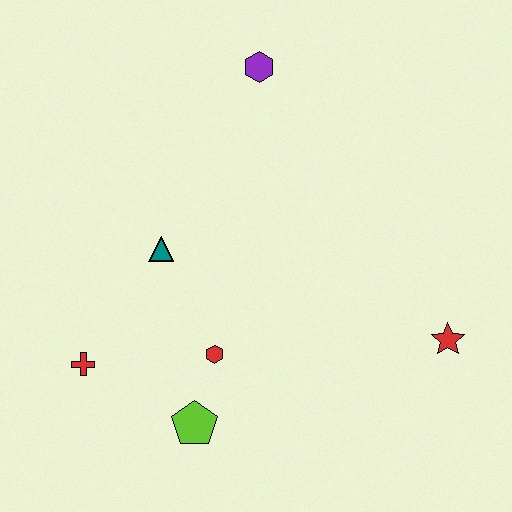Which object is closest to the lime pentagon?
The red hexagon is closest to the lime pentagon.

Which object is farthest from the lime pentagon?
The purple hexagon is farthest from the lime pentagon.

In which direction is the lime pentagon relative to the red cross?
The lime pentagon is to the right of the red cross.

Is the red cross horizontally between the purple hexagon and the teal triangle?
No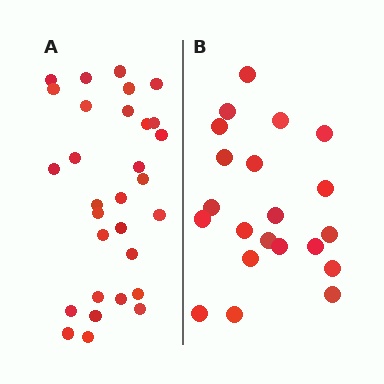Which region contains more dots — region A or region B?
Region A (the left region) has more dots.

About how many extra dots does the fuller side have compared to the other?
Region A has roughly 8 or so more dots than region B.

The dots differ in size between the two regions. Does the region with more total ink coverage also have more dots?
No. Region B has more total ink coverage because its dots are larger, but region A actually contains more individual dots. Total area can be misleading — the number of items is what matters here.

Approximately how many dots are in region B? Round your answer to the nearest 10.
About 20 dots. (The exact count is 21, which rounds to 20.)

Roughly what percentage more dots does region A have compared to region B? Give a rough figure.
About 45% more.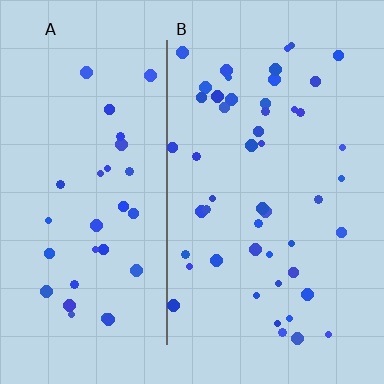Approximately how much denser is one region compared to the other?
Approximately 1.5× — region B over region A.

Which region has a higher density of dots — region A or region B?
B (the right).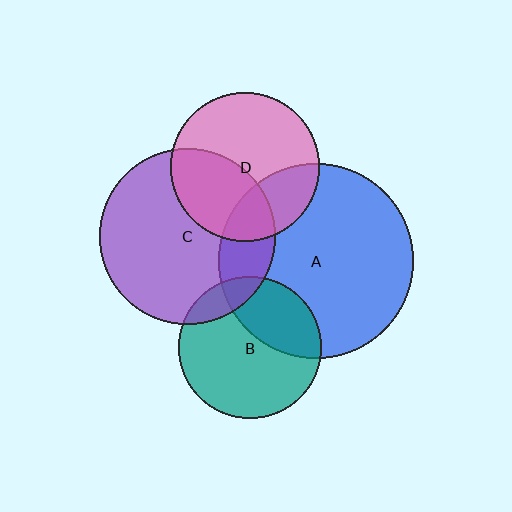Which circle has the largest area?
Circle A (blue).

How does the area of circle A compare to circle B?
Approximately 1.9 times.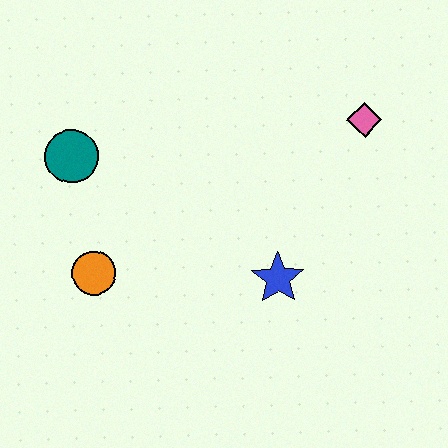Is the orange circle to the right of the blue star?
No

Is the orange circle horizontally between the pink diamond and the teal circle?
Yes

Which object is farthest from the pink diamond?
The orange circle is farthest from the pink diamond.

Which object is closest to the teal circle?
The orange circle is closest to the teal circle.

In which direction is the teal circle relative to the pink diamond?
The teal circle is to the left of the pink diamond.